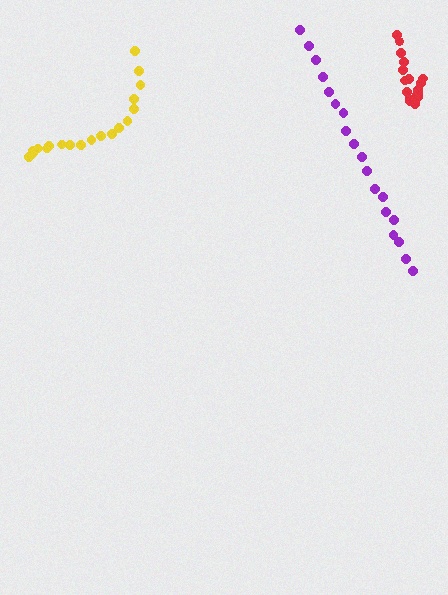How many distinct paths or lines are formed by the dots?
There are 3 distinct paths.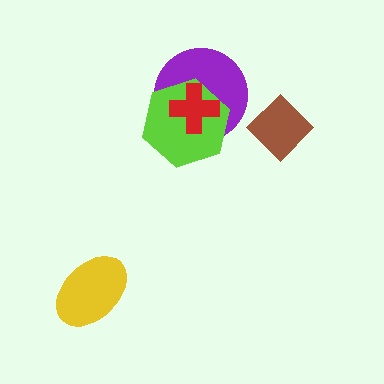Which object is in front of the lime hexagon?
The red cross is in front of the lime hexagon.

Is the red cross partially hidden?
No, no other shape covers it.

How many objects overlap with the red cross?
2 objects overlap with the red cross.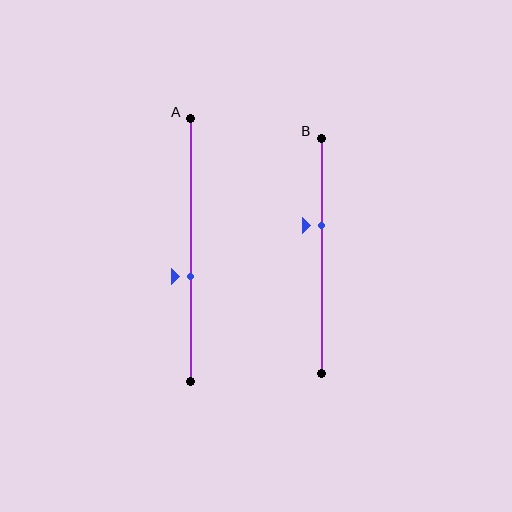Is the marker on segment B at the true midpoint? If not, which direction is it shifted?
No, the marker on segment B is shifted upward by about 13% of the segment length.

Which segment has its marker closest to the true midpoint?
Segment A has its marker closest to the true midpoint.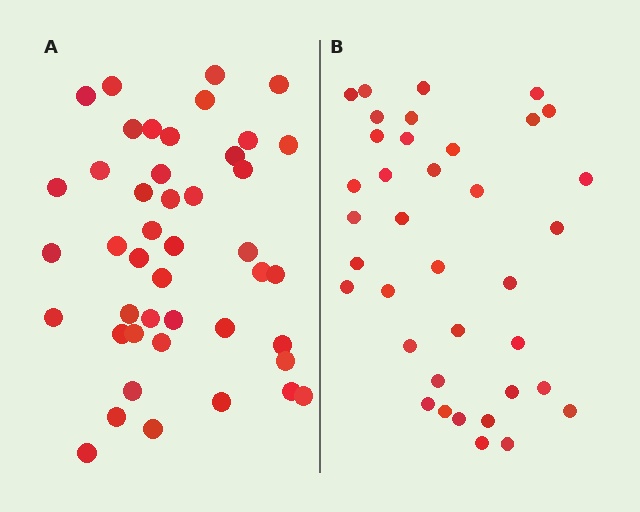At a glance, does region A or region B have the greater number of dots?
Region A (the left region) has more dots.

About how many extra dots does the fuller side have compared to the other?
Region A has roughly 8 or so more dots than region B.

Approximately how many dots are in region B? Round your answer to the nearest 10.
About 40 dots. (The exact count is 37, which rounds to 40.)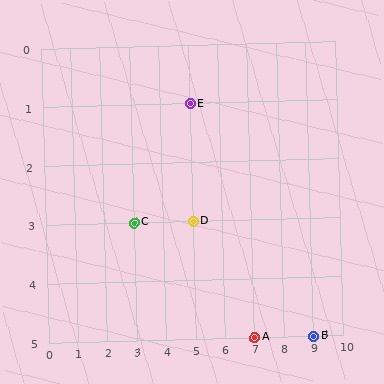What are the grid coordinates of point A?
Point A is at grid coordinates (7, 5).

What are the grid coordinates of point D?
Point D is at grid coordinates (5, 3).